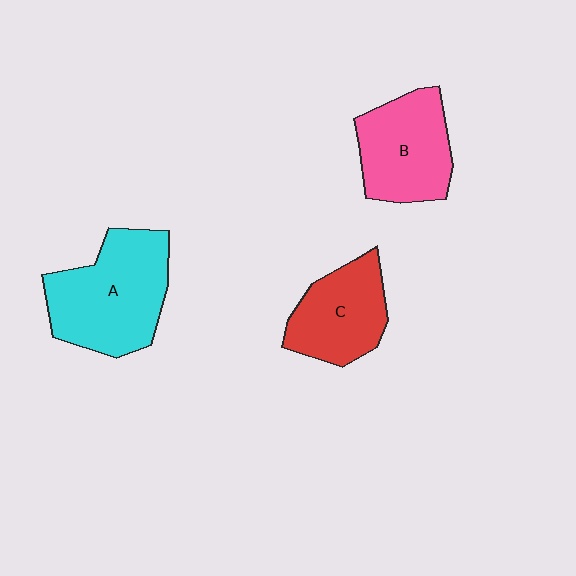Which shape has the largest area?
Shape A (cyan).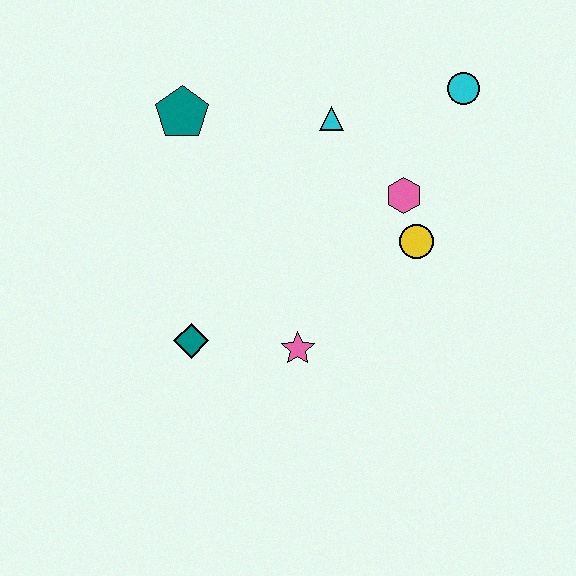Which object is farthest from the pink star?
The cyan circle is farthest from the pink star.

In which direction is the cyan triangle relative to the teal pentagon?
The cyan triangle is to the right of the teal pentagon.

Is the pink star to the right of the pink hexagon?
No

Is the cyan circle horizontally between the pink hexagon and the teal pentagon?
No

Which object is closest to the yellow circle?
The pink hexagon is closest to the yellow circle.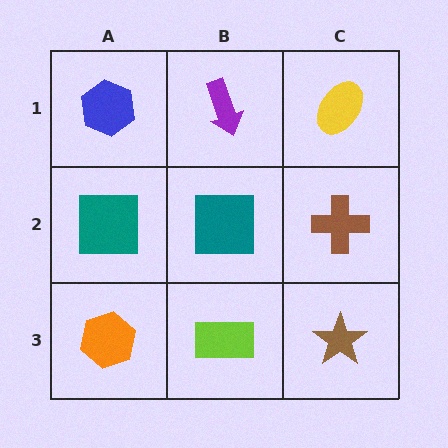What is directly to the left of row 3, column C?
A lime rectangle.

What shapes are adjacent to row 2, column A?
A blue hexagon (row 1, column A), an orange hexagon (row 3, column A), a teal square (row 2, column B).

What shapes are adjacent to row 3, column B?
A teal square (row 2, column B), an orange hexagon (row 3, column A), a brown star (row 3, column C).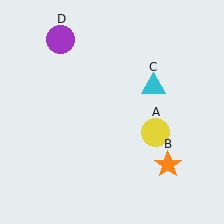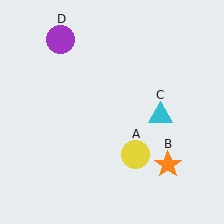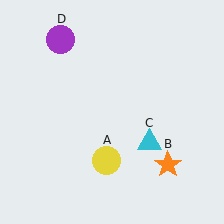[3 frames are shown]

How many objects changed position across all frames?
2 objects changed position: yellow circle (object A), cyan triangle (object C).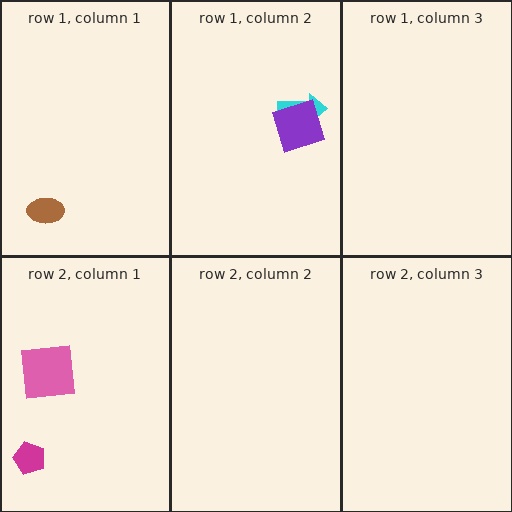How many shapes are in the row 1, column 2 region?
2.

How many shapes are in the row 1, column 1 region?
1.